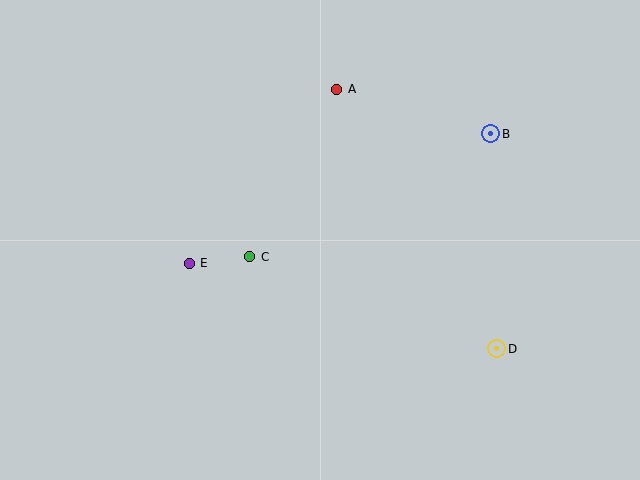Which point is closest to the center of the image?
Point C at (250, 257) is closest to the center.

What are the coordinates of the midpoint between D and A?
The midpoint between D and A is at (417, 219).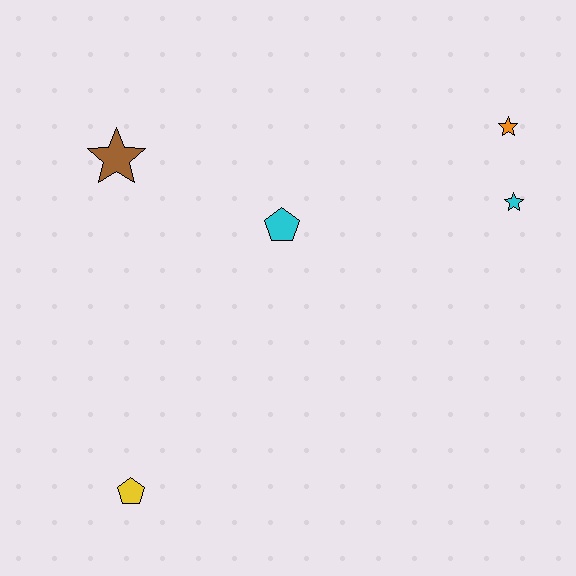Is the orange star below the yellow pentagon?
No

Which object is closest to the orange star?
The cyan star is closest to the orange star.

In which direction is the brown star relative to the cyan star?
The brown star is to the left of the cyan star.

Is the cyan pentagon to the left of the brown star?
No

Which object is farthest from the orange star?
The yellow pentagon is farthest from the orange star.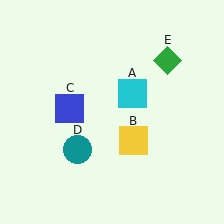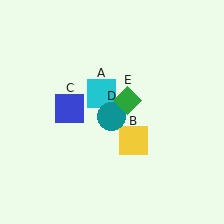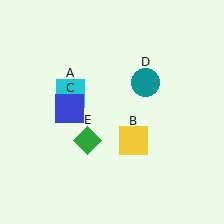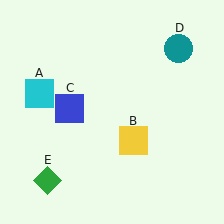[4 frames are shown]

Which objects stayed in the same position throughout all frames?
Yellow square (object B) and blue square (object C) remained stationary.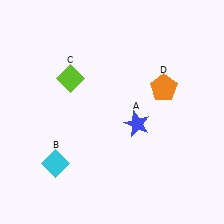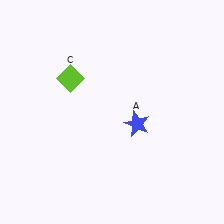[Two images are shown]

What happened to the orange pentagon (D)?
The orange pentagon (D) was removed in Image 2. It was in the top-right area of Image 1.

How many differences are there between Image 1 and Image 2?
There are 2 differences between the two images.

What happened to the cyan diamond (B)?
The cyan diamond (B) was removed in Image 2. It was in the bottom-left area of Image 1.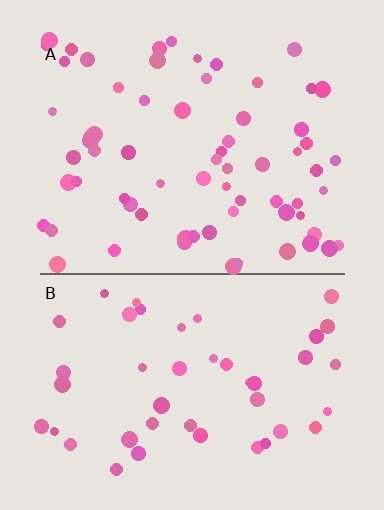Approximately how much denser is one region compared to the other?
Approximately 1.6× — region A over region B.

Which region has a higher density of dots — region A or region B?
A (the top).